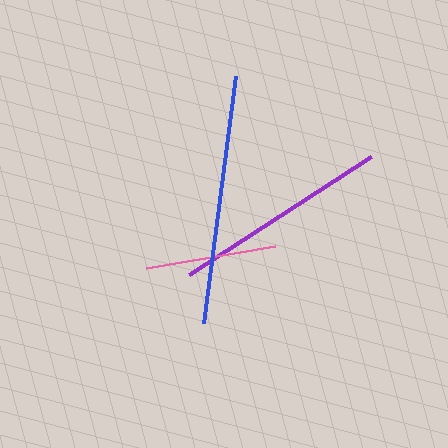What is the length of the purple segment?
The purple segment is approximately 217 pixels long.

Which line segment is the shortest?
The pink line is the shortest at approximately 130 pixels.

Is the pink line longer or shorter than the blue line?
The blue line is longer than the pink line.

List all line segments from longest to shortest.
From longest to shortest: blue, purple, pink.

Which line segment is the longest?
The blue line is the longest at approximately 248 pixels.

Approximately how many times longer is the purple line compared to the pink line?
The purple line is approximately 1.7 times the length of the pink line.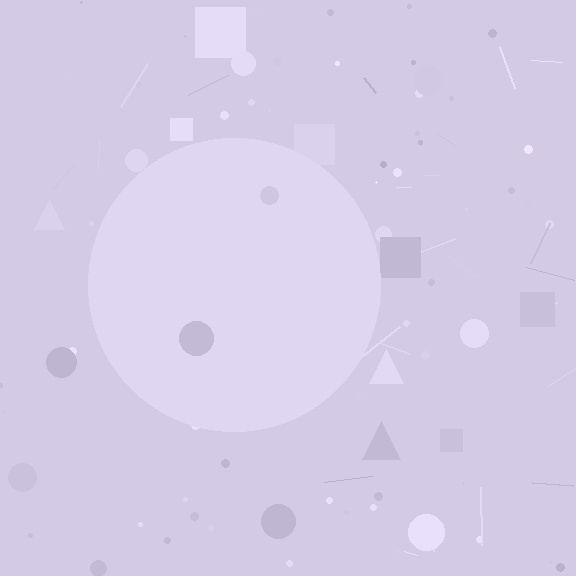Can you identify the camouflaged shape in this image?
The camouflaged shape is a circle.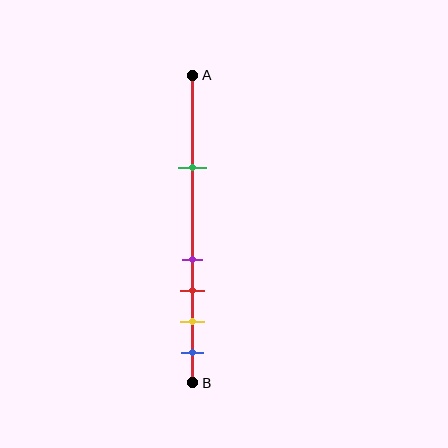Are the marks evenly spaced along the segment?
No, the marks are not evenly spaced.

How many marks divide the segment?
There are 5 marks dividing the segment.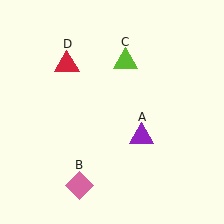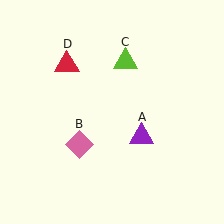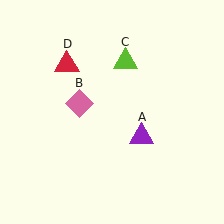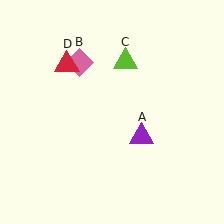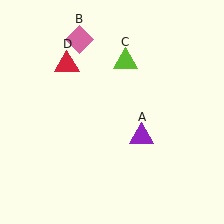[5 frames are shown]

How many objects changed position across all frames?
1 object changed position: pink diamond (object B).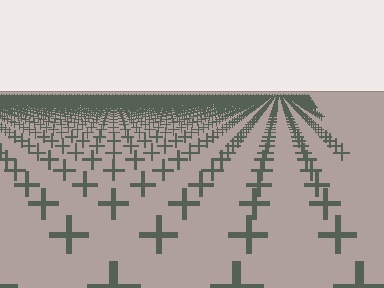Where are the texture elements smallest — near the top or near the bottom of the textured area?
Near the top.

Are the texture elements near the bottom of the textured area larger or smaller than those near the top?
Larger. Near the bottom, elements are closer to the viewer and appear at a bigger on-screen size.